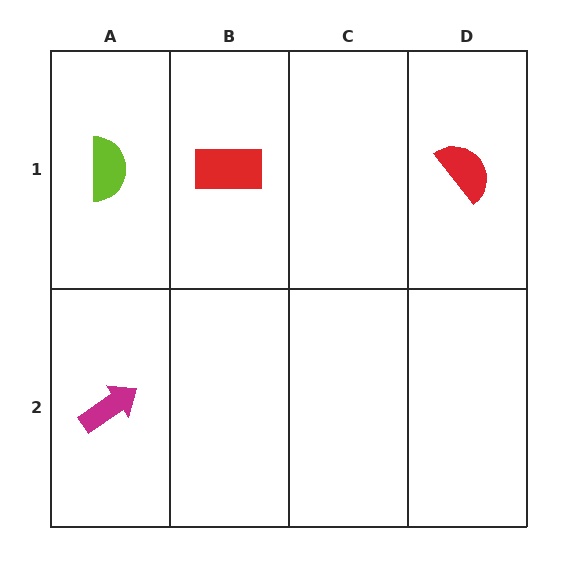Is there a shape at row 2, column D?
No, that cell is empty.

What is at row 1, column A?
A lime semicircle.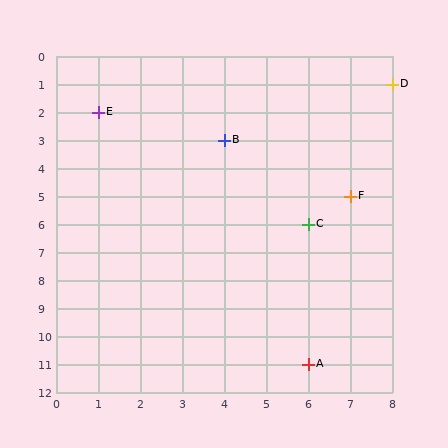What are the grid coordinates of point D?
Point D is at grid coordinates (8, 1).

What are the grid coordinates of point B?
Point B is at grid coordinates (4, 3).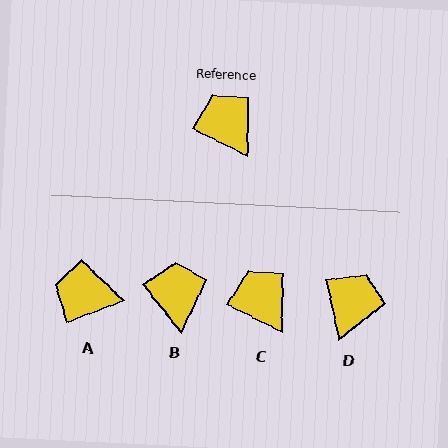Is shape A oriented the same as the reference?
No, it is off by about 48 degrees.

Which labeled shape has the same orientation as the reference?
C.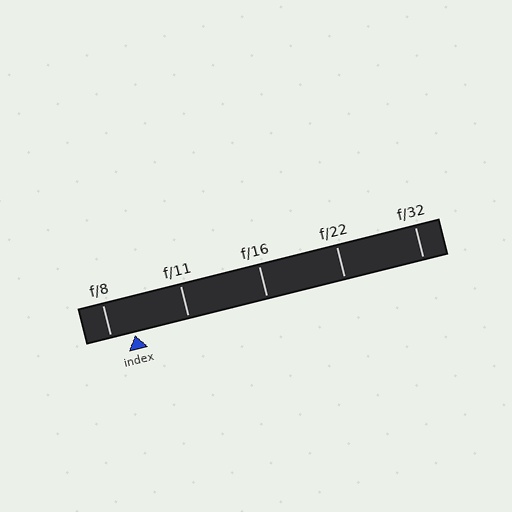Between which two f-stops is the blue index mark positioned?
The index mark is between f/8 and f/11.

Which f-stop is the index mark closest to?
The index mark is closest to f/8.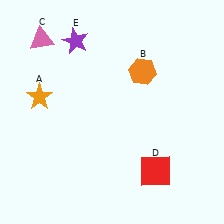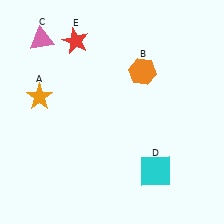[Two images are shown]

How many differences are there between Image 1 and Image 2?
There are 2 differences between the two images.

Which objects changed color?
D changed from red to cyan. E changed from purple to red.